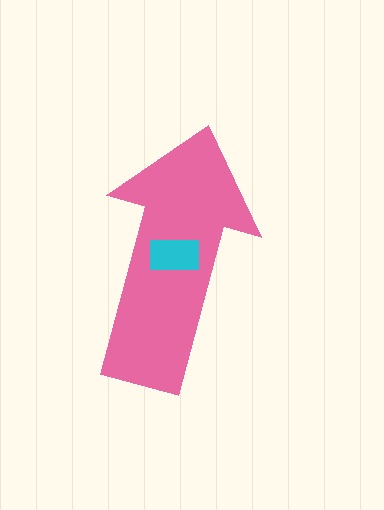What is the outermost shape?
The pink arrow.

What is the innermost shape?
The cyan rectangle.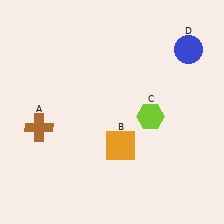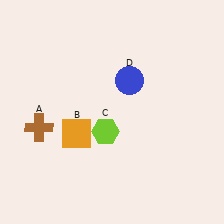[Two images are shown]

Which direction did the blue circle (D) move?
The blue circle (D) moved left.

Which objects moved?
The objects that moved are: the orange square (B), the lime hexagon (C), the blue circle (D).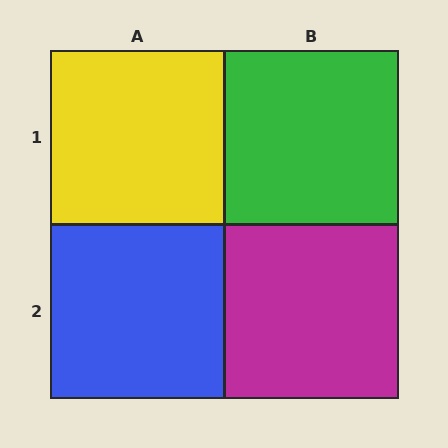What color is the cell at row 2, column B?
Magenta.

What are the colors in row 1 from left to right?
Yellow, green.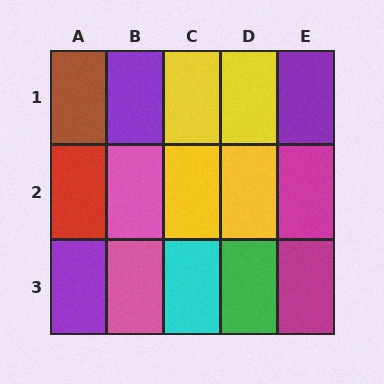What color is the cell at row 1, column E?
Purple.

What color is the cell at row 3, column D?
Green.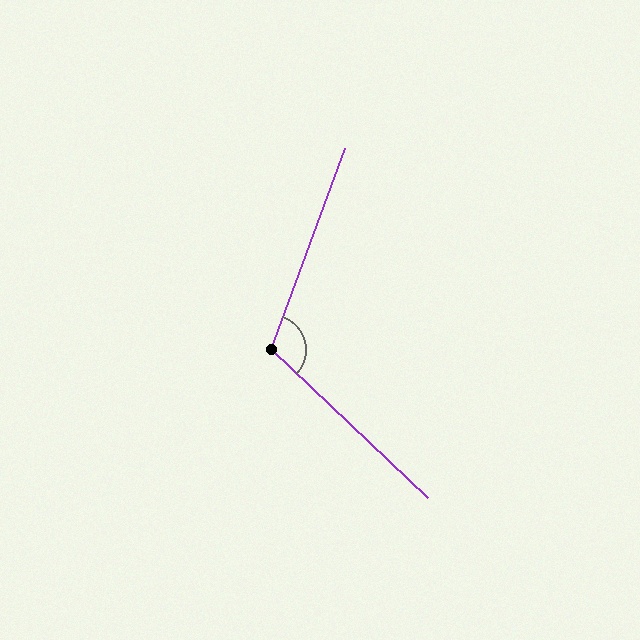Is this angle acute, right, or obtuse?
It is obtuse.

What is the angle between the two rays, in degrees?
Approximately 113 degrees.